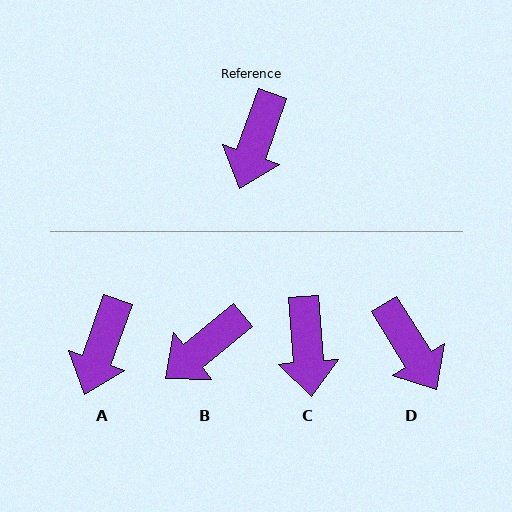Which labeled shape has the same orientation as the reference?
A.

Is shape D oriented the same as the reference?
No, it is off by about 51 degrees.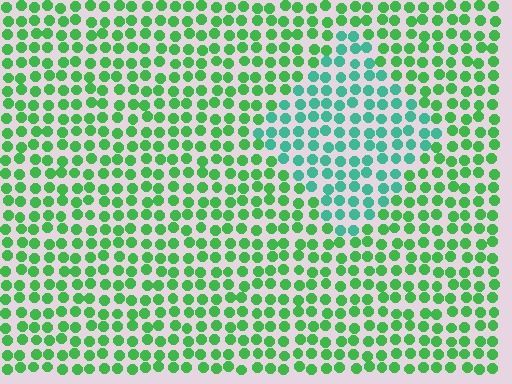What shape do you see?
I see a diamond.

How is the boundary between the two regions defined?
The boundary is defined purely by a slight shift in hue (about 38 degrees). Spacing, size, and orientation are identical on both sides.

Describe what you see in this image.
The image is filled with small green elements in a uniform arrangement. A diamond-shaped region is visible where the elements are tinted to a slightly different hue, forming a subtle color boundary.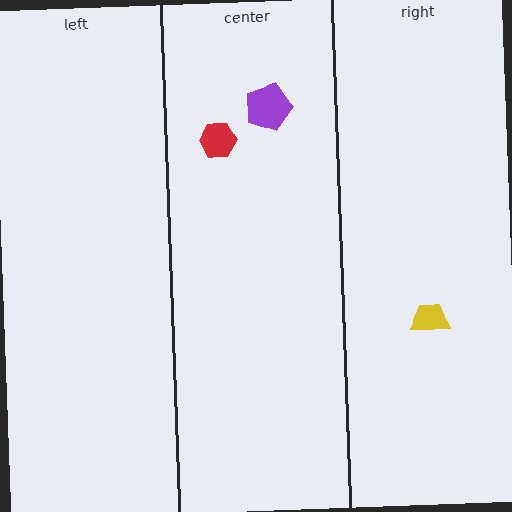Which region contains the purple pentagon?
The center region.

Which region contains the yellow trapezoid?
The right region.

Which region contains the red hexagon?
The center region.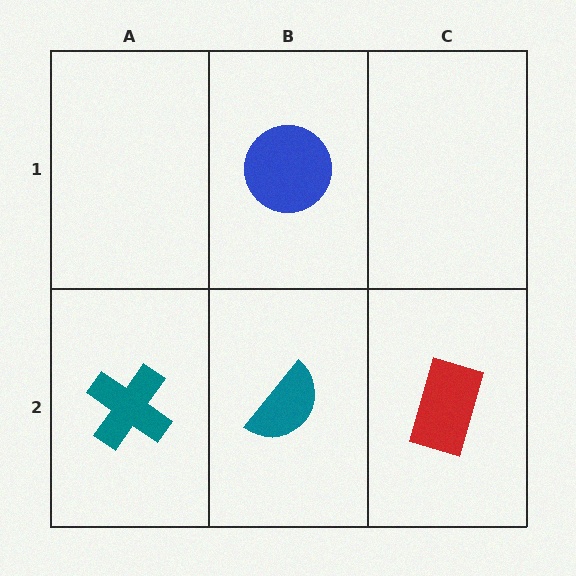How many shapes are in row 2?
3 shapes.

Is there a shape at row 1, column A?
No, that cell is empty.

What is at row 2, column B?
A teal semicircle.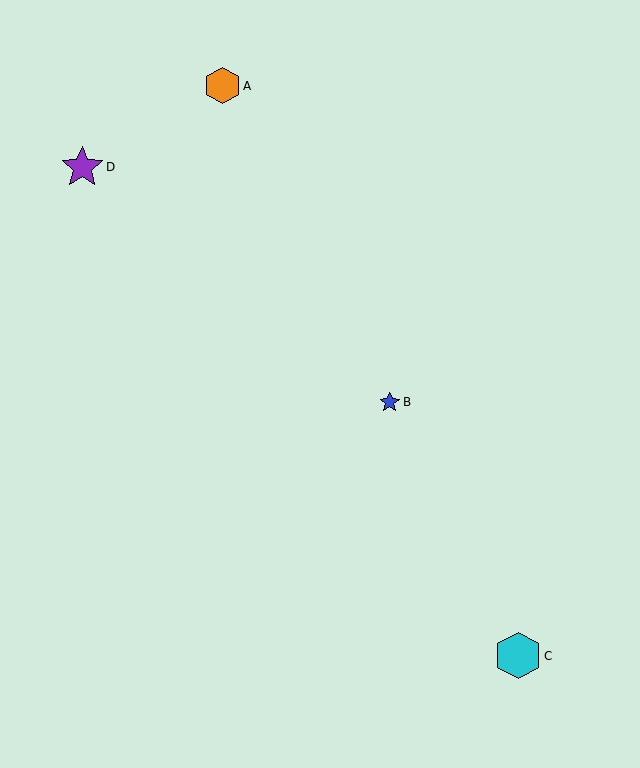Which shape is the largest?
The cyan hexagon (labeled C) is the largest.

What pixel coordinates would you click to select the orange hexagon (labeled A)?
Click at (223, 86) to select the orange hexagon A.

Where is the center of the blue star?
The center of the blue star is at (390, 402).